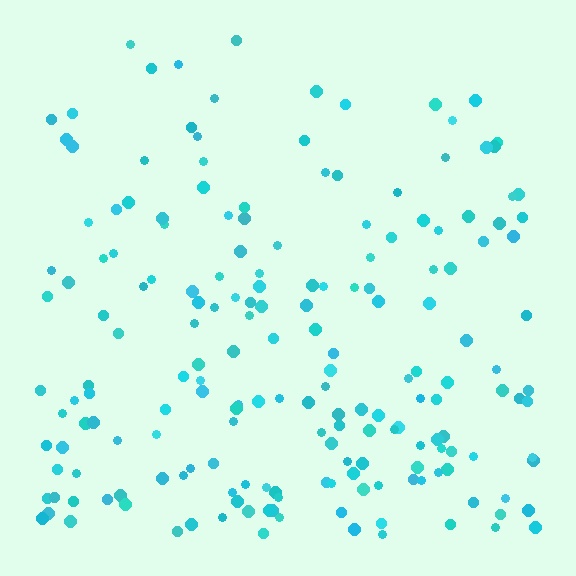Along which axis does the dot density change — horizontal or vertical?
Vertical.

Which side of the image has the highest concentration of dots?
The bottom.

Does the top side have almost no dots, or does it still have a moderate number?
Still a moderate number, just noticeably fewer than the bottom.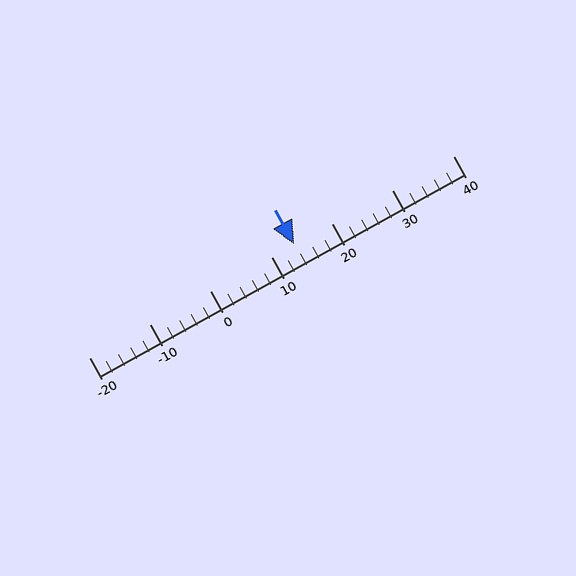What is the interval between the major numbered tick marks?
The major tick marks are spaced 10 units apart.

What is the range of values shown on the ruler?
The ruler shows values from -20 to 40.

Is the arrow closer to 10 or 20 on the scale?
The arrow is closer to 10.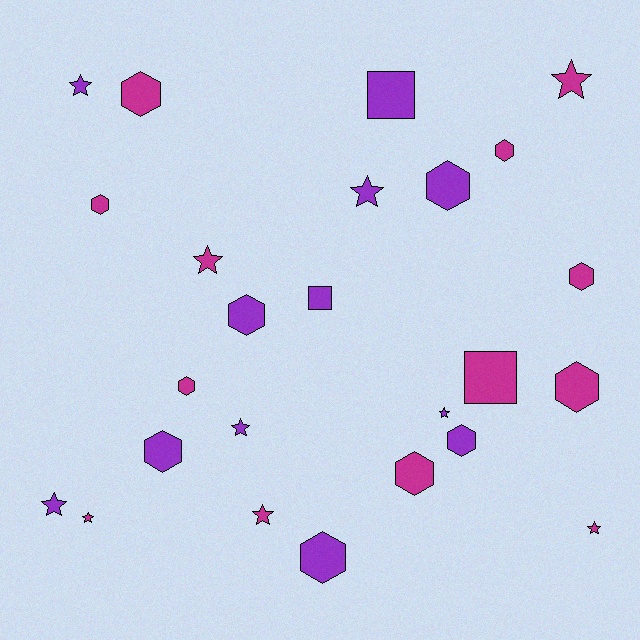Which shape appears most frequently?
Hexagon, with 12 objects.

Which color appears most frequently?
Magenta, with 13 objects.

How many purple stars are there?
There are 5 purple stars.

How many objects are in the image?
There are 25 objects.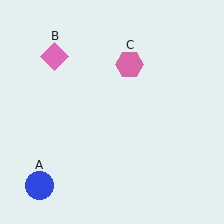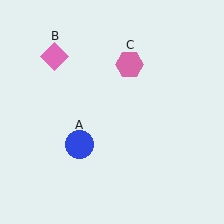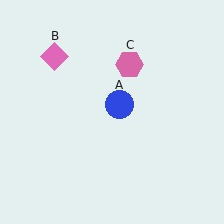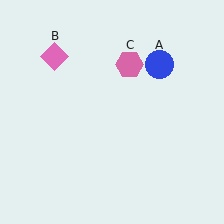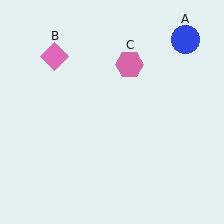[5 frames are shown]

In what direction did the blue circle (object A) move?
The blue circle (object A) moved up and to the right.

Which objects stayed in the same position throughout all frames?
Pink diamond (object B) and pink hexagon (object C) remained stationary.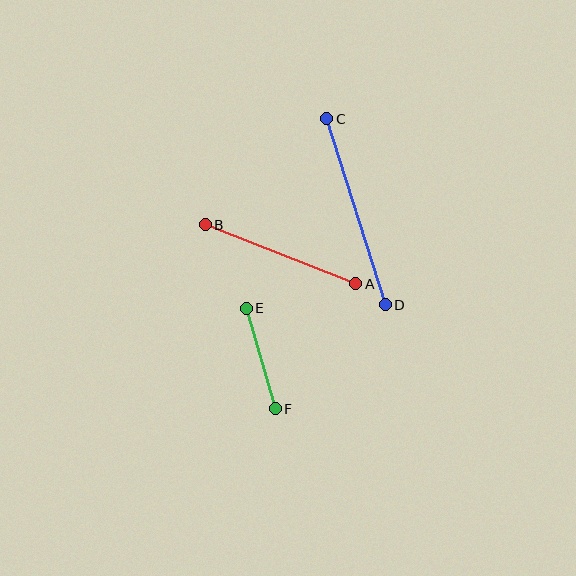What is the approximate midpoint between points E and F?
The midpoint is at approximately (261, 359) pixels.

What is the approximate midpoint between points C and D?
The midpoint is at approximately (356, 212) pixels.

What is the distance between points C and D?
The distance is approximately 195 pixels.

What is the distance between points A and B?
The distance is approximately 162 pixels.